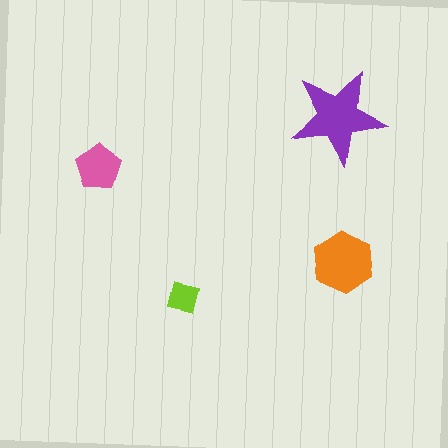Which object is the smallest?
The lime square.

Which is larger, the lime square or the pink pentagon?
The pink pentagon.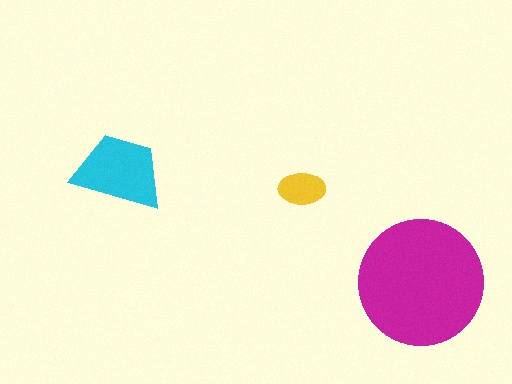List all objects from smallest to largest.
The yellow ellipse, the cyan trapezoid, the magenta circle.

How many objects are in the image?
There are 3 objects in the image.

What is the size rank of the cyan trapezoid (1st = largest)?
2nd.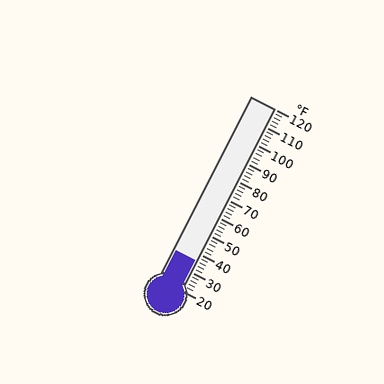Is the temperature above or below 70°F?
The temperature is below 70°F.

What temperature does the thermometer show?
The thermometer shows approximately 36°F.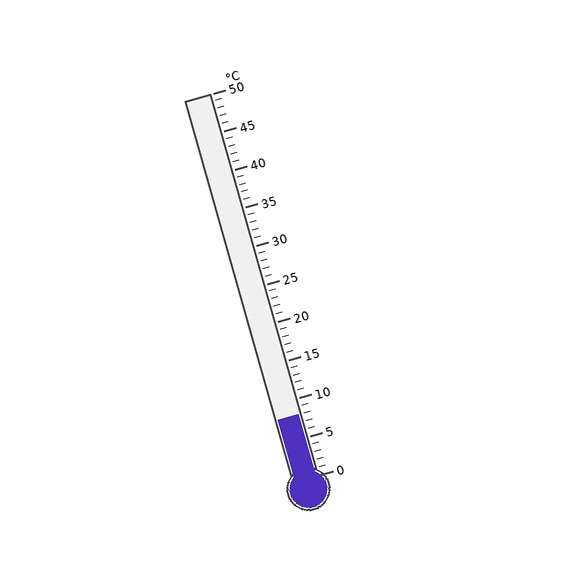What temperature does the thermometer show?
The thermometer shows approximately 8°C.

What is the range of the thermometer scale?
The thermometer scale ranges from 0°C to 50°C.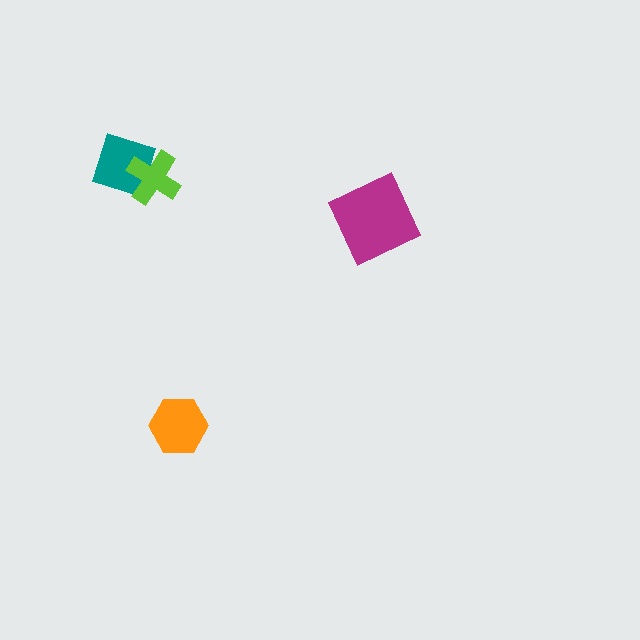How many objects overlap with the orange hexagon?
0 objects overlap with the orange hexagon.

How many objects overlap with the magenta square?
0 objects overlap with the magenta square.